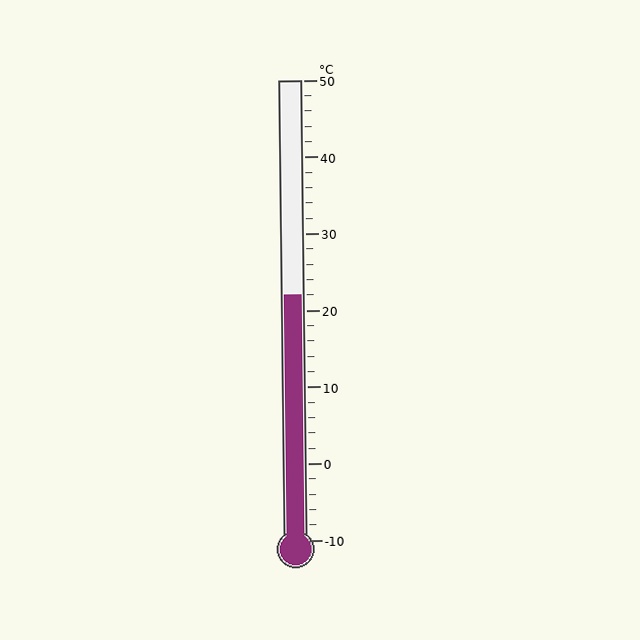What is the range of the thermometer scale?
The thermometer scale ranges from -10°C to 50°C.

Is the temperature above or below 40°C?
The temperature is below 40°C.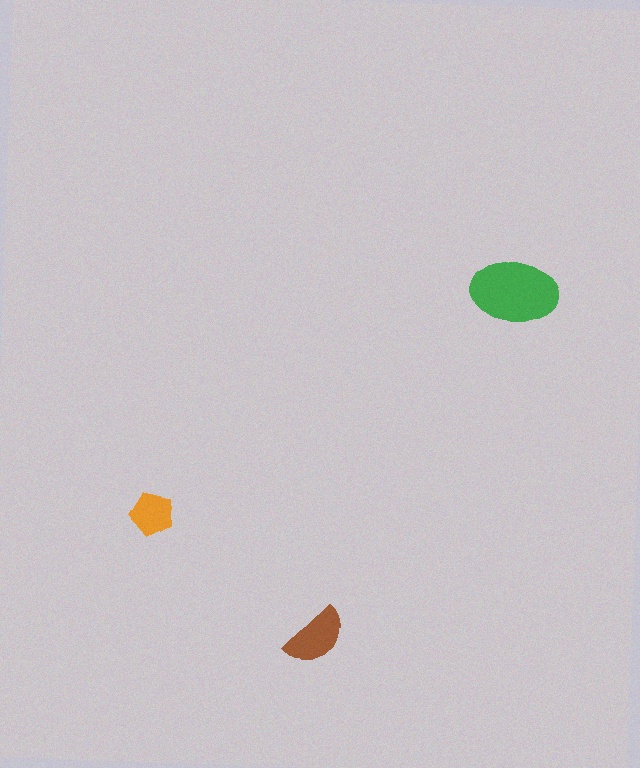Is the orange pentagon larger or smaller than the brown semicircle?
Smaller.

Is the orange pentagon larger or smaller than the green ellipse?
Smaller.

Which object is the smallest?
The orange pentagon.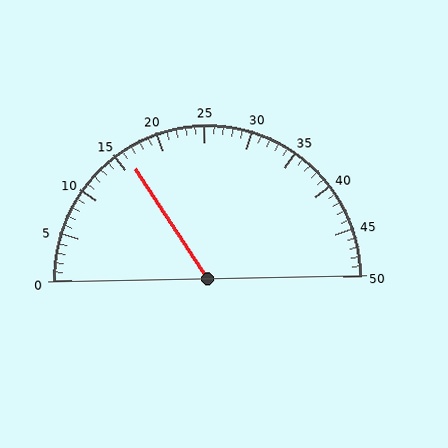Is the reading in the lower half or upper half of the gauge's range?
The reading is in the lower half of the range (0 to 50).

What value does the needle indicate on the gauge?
The needle indicates approximately 16.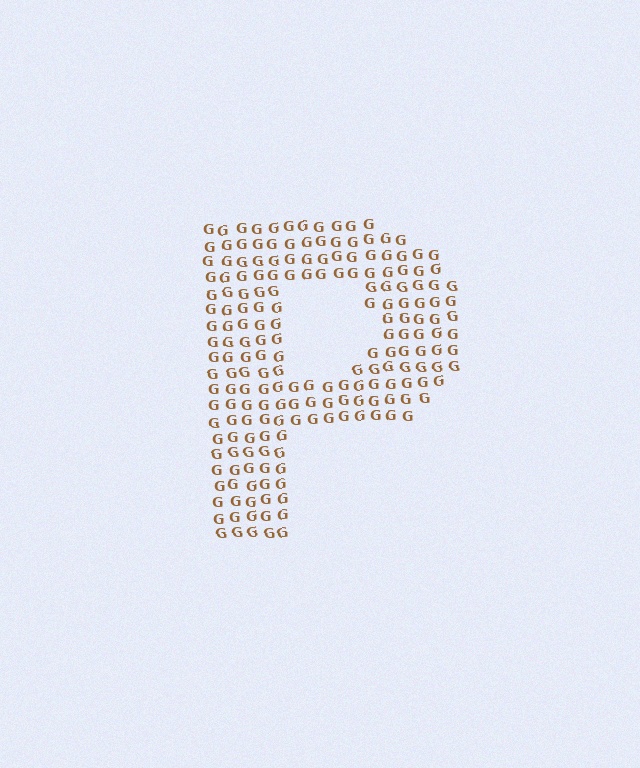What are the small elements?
The small elements are letter G's.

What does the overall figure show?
The overall figure shows the letter P.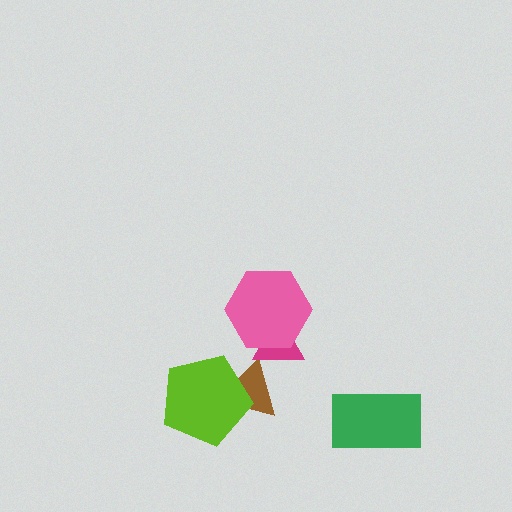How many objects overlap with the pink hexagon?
1 object overlaps with the pink hexagon.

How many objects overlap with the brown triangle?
2 objects overlap with the brown triangle.